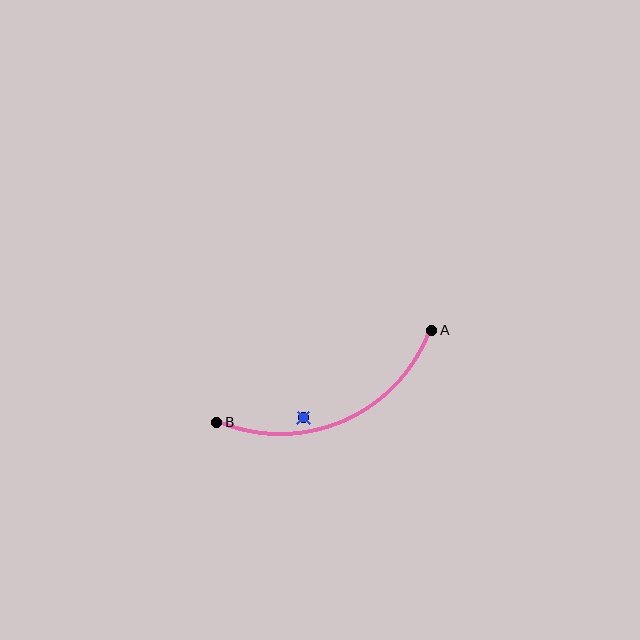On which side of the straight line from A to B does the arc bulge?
The arc bulges below the straight line connecting A and B.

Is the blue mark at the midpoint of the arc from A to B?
No — the blue mark does not lie on the arc at all. It sits slightly inside the curve.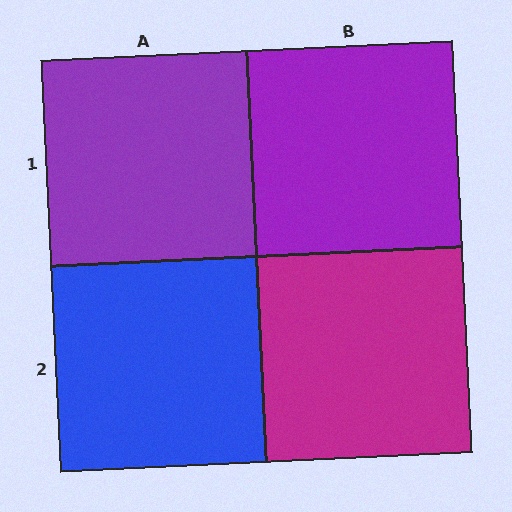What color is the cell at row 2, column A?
Blue.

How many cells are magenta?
1 cell is magenta.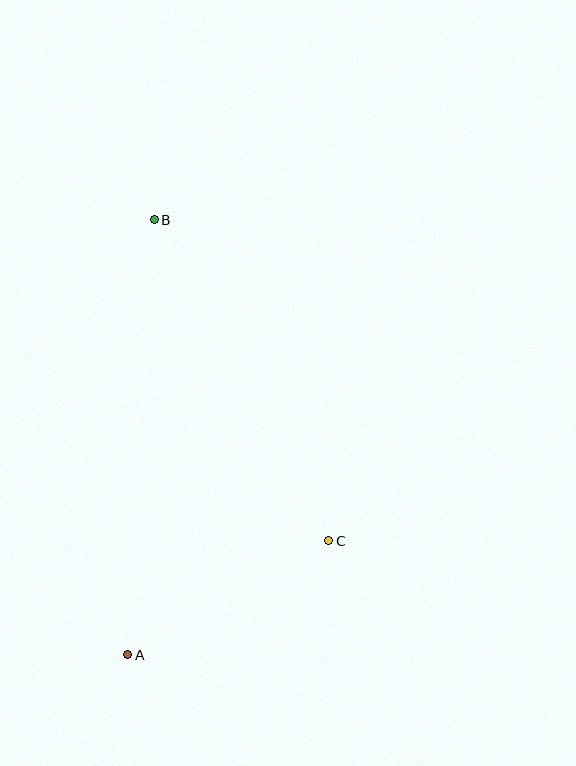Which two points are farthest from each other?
Points A and B are farthest from each other.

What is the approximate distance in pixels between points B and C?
The distance between B and C is approximately 365 pixels.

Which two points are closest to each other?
Points A and C are closest to each other.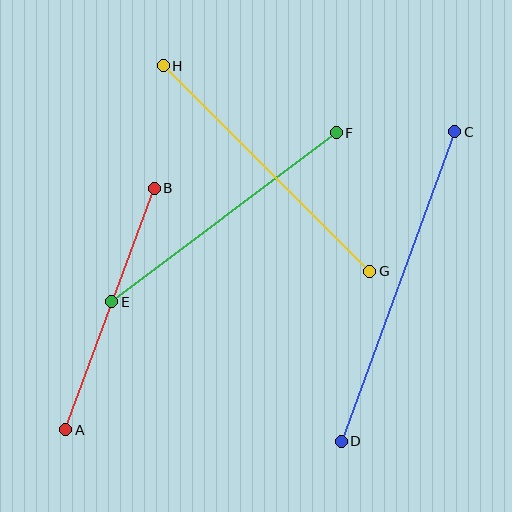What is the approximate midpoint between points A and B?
The midpoint is at approximately (110, 309) pixels.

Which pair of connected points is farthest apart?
Points C and D are farthest apart.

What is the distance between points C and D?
The distance is approximately 330 pixels.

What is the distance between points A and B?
The distance is approximately 257 pixels.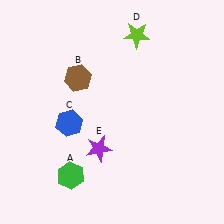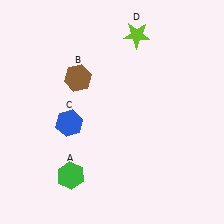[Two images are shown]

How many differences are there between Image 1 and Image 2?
There is 1 difference between the two images.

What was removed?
The purple star (E) was removed in Image 2.